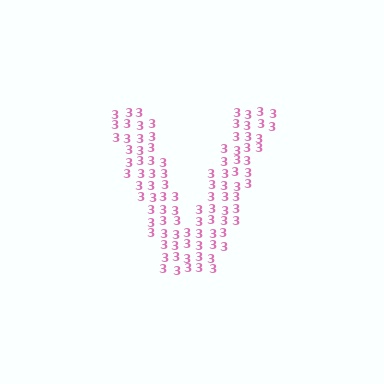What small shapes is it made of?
It is made of small digit 3's.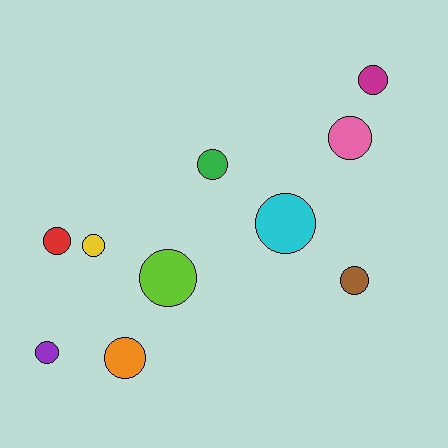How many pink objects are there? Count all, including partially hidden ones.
There is 1 pink object.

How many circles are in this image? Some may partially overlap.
There are 10 circles.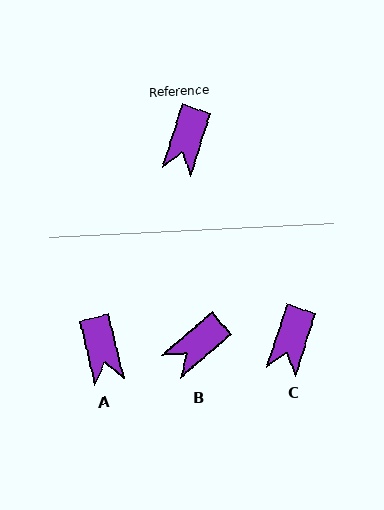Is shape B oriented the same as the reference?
No, it is off by about 32 degrees.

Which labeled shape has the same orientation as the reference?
C.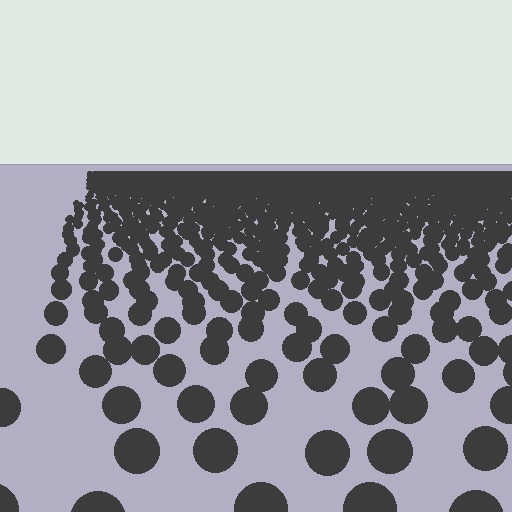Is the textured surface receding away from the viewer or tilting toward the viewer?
The surface is receding away from the viewer. Texture elements get smaller and denser toward the top.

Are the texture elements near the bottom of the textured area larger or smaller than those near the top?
Larger. Near the bottom, elements are closer to the viewer and appear at a bigger on-screen size.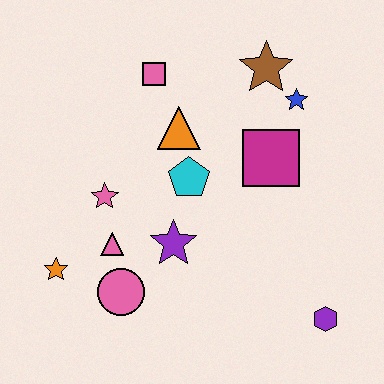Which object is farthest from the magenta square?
The orange star is farthest from the magenta square.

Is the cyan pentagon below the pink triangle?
No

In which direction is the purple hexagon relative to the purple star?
The purple hexagon is to the right of the purple star.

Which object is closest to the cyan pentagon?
The orange triangle is closest to the cyan pentagon.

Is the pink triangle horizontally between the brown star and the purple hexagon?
No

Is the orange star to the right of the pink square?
No